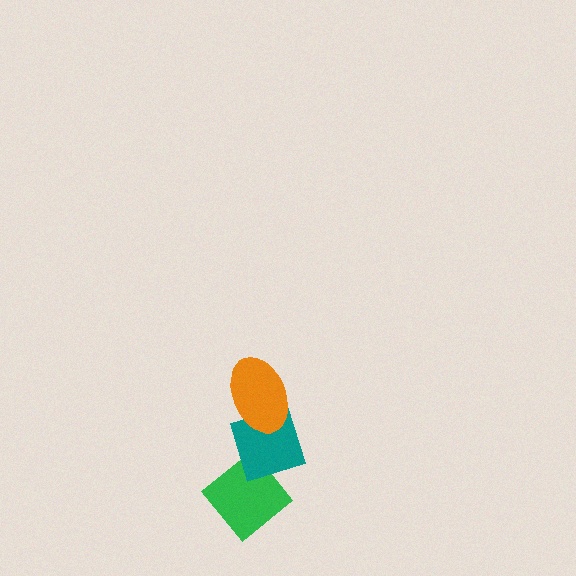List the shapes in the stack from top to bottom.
From top to bottom: the orange ellipse, the teal diamond, the green diamond.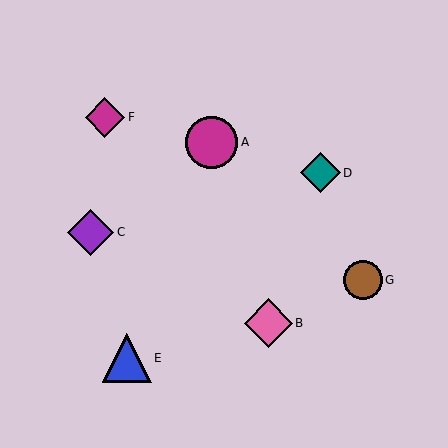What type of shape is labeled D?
Shape D is a teal diamond.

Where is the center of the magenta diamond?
The center of the magenta diamond is at (105, 117).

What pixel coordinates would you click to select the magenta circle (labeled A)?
Click at (212, 142) to select the magenta circle A.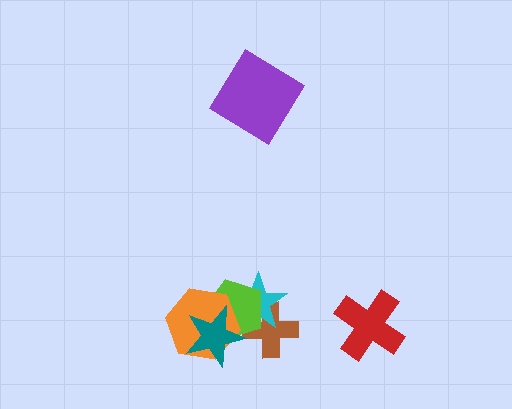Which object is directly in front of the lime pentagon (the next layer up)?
The orange hexagon is directly in front of the lime pentagon.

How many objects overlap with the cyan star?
4 objects overlap with the cyan star.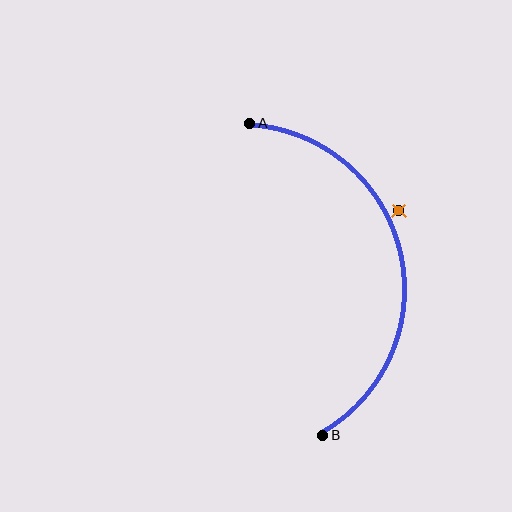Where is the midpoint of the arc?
The arc midpoint is the point on the curve farthest from the straight line joining A and B. It sits to the right of that line.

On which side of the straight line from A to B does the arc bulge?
The arc bulges to the right of the straight line connecting A and B.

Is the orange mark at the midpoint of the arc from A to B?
No — the orange mark does not lie on the arc at all. It sits slightly outside the curve.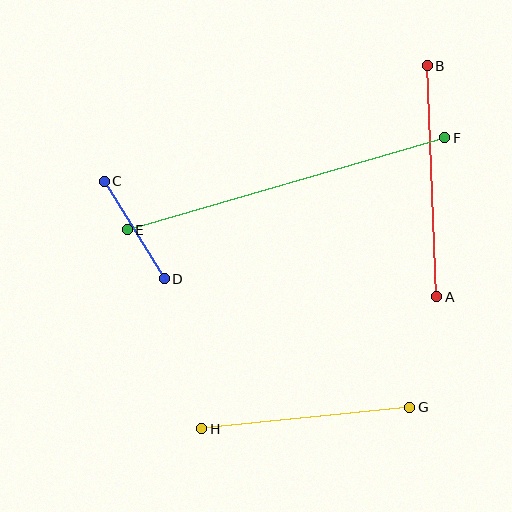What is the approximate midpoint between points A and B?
The midpoint is at approximately (432, 181) pixels.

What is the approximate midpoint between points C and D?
The midpoint is at approximately (134, 230) pixels.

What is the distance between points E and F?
The distance is approximately 331 pixels.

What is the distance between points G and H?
The distance is approximately 209 pixels.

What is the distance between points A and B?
The distance is approximately 232 pixels.